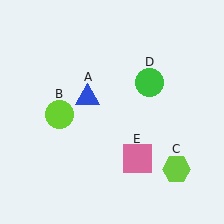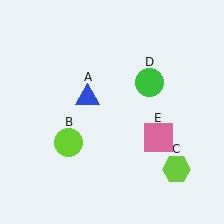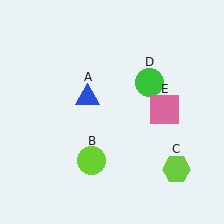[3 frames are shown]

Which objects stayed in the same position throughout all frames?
Blue triangle (object A) and lime hexagon (object C) and green circle (object D) remained stationary.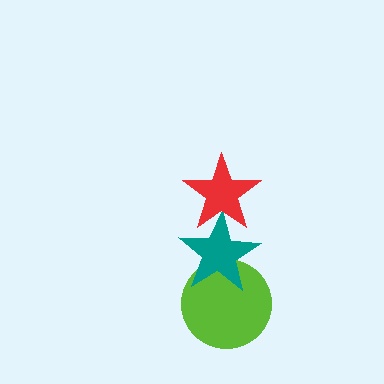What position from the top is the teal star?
The teal star is 2nd from the top.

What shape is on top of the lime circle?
The teal star is on top of the lime circle.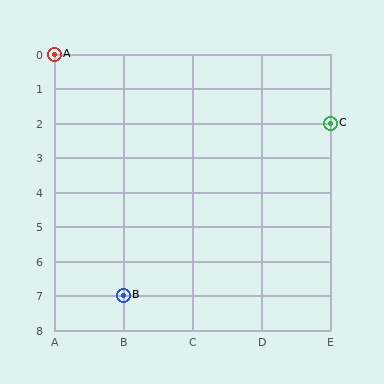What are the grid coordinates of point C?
Point C is at grid coordinates (E, 2).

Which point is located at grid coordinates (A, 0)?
Point A is at (A, 0).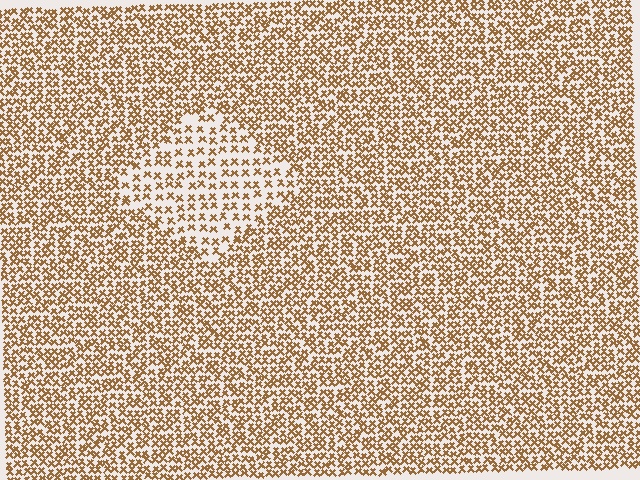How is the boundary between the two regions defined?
The boundary is defined by a change in element density (approximately 1.9x ratio). All elements are the same color, size, and shape.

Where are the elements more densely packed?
The elements are more densely packed outside the diamond boundary.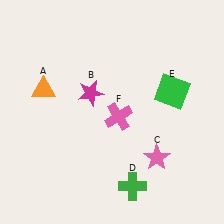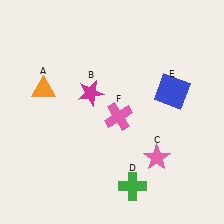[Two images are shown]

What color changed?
The square (E) changed from green in Image 1 to blue in Image 2.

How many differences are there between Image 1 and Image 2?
There is 1 difference between the two images.